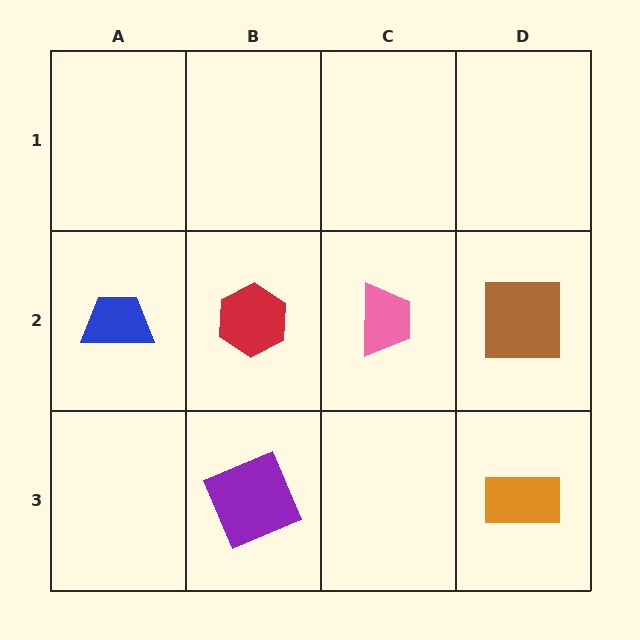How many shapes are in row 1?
0 shapes.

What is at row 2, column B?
A red hexagon.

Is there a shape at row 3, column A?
No, that cell is empty.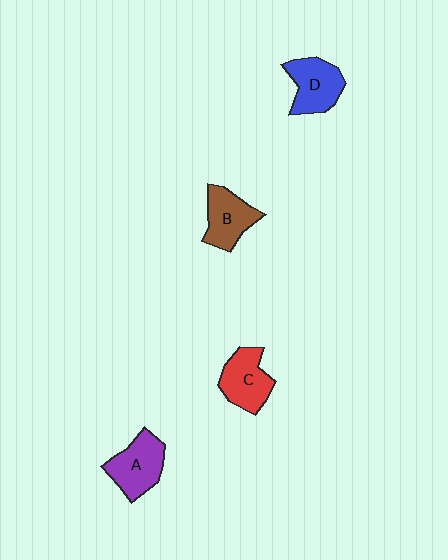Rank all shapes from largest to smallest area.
From largest to smallest: A (purple), D (blue), C (red), B (brown).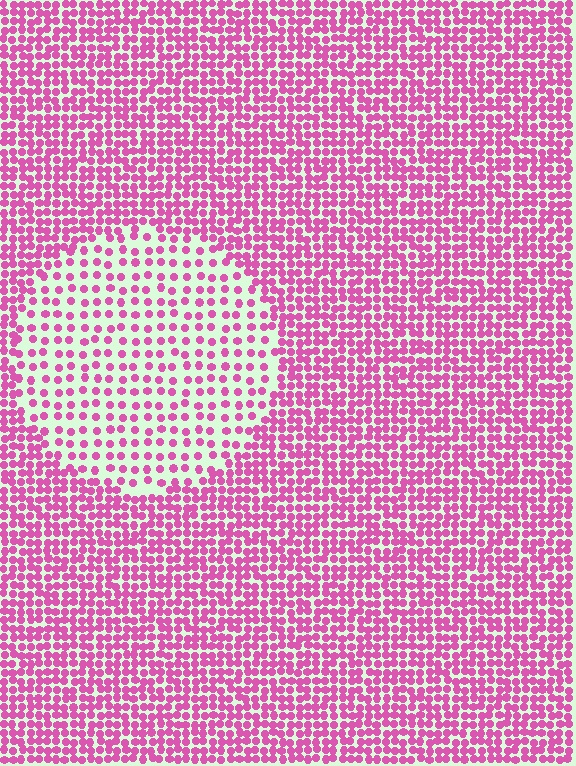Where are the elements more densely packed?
The elements are more densely packed outside the circle boundary.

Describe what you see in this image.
The image contains small pink elements arranged at two different densities. A circle-shaped region is visible where the elements are less densely packed than the surrounding area.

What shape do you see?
I see a circle.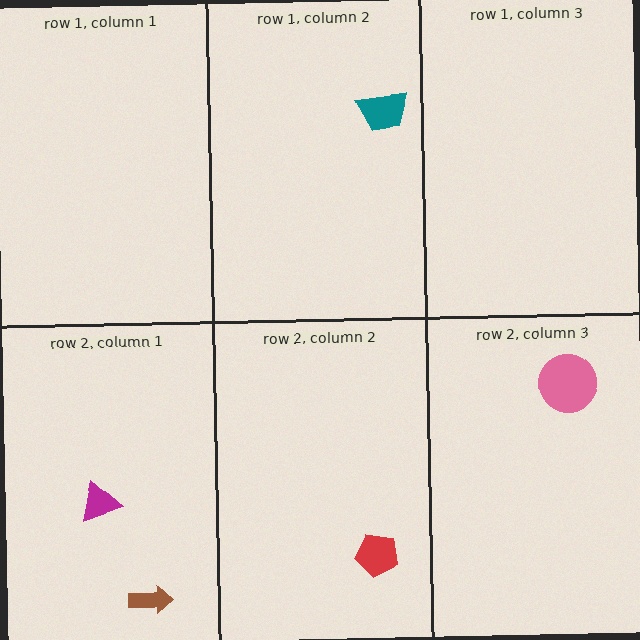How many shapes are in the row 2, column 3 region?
1.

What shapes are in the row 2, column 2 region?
The red pentagon.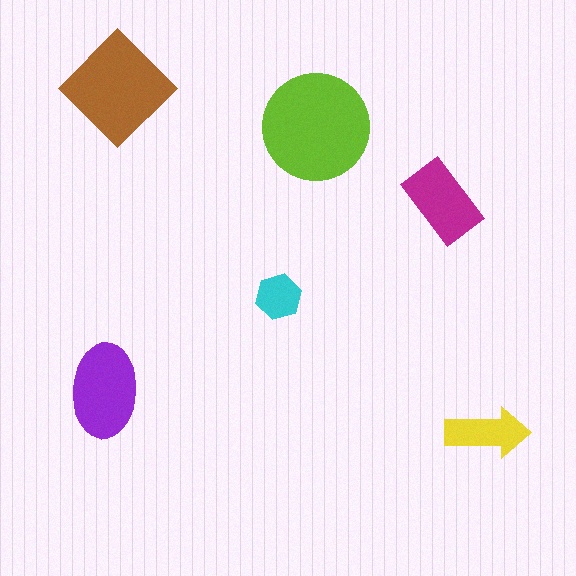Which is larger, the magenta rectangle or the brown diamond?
The brown diamond.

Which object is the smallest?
The cyan hexagon.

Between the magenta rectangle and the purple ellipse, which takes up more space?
The purple ellipse.